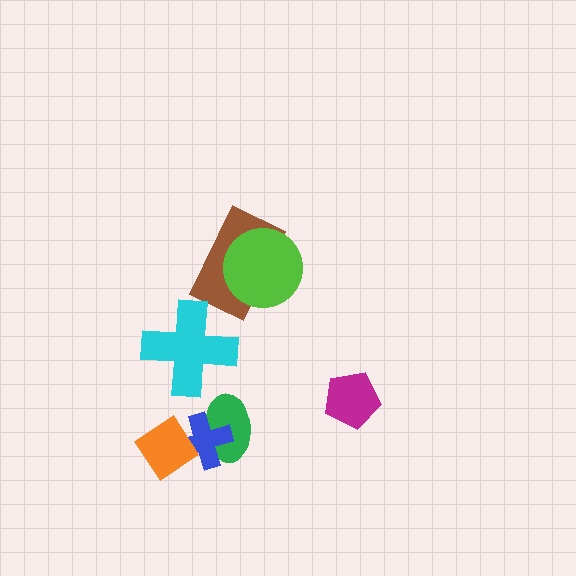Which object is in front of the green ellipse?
The blue cross is in front of the green ellipse.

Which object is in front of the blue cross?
The orange diamond is in front of the blue cross.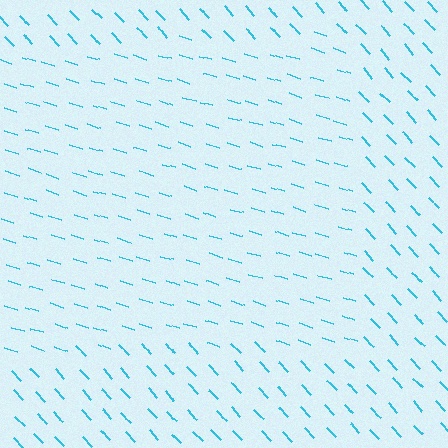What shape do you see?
I see a rectangle.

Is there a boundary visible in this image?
Yes, there is a texture boundary formed by a change in line orientation.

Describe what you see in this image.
The image is filled with small cyan line segments. A rectangle region in the image has lines oriented differently from the surrounding lines, creating a visible texture boundary.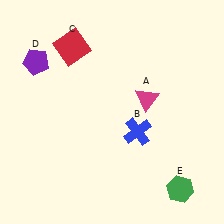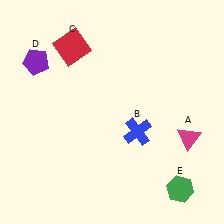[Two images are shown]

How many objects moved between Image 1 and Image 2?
1 object moved between the two images.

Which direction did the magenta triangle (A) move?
The magenta triangle (A) moved right.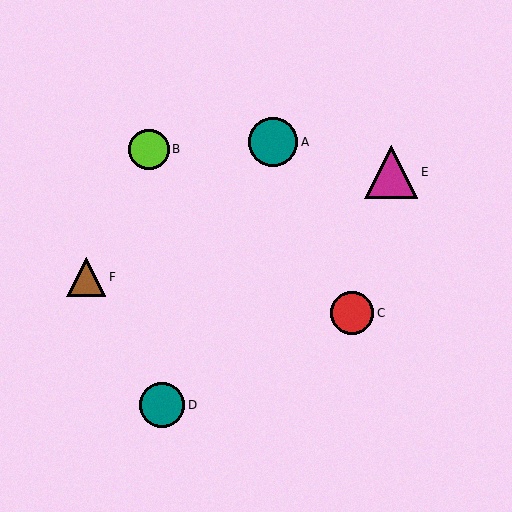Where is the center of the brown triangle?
The center of the brown triangle is at (86, 277).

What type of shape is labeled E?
Shape E is a magenta triangle.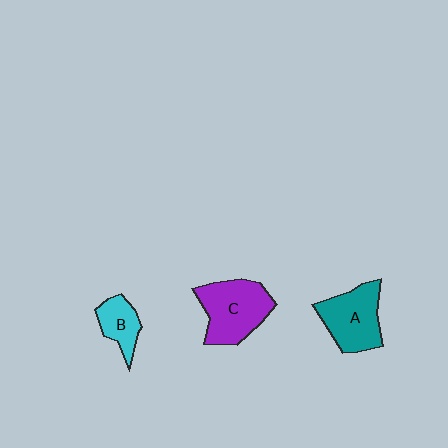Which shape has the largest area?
Shape C (purple).